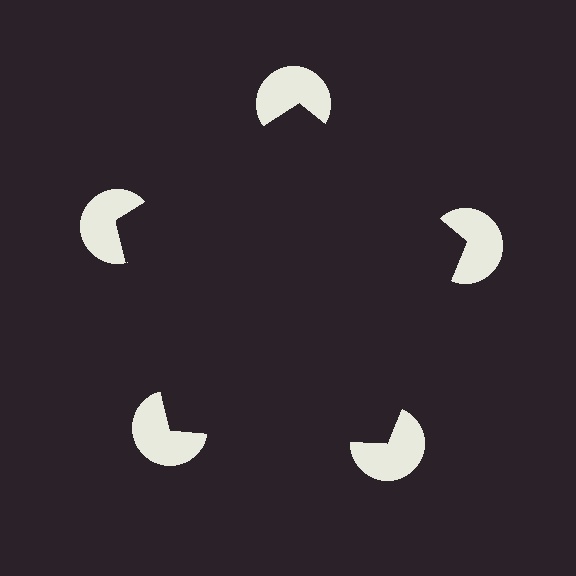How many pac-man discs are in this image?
There are 5 — one at each vertex of the illusory pentagon.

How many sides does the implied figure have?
5 sides.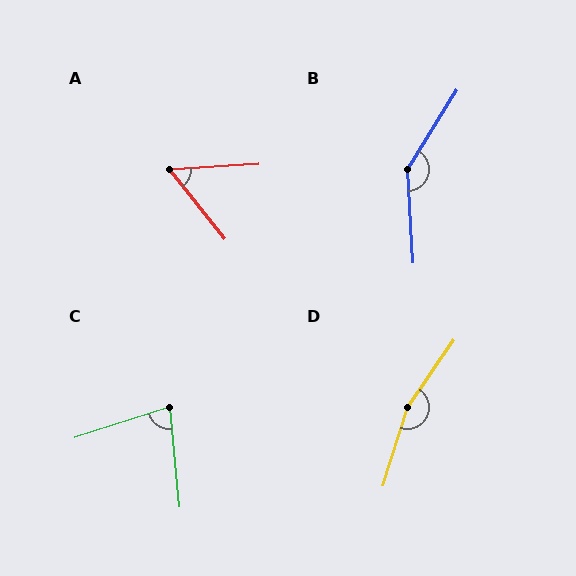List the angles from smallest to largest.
A (55°), C (78°), B (145°), D (163°).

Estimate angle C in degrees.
Approximately 78 degrees.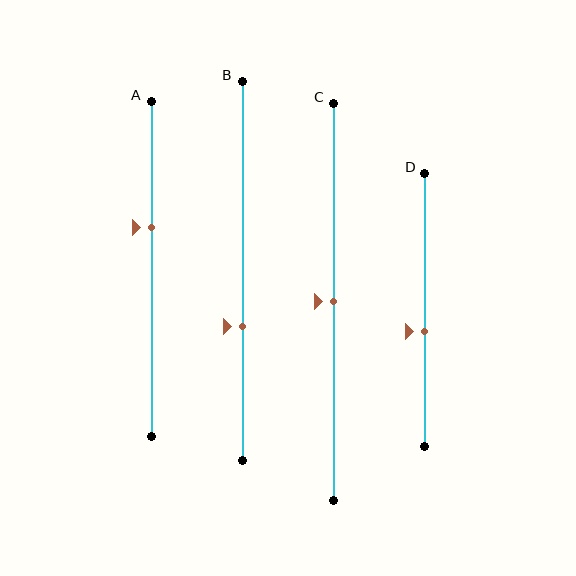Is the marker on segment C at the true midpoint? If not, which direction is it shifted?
Yes, the marker on segment C is at the true midpoint.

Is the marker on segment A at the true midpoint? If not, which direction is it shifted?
No, the marker on segment A is shifted upward by about 13% of the segment length.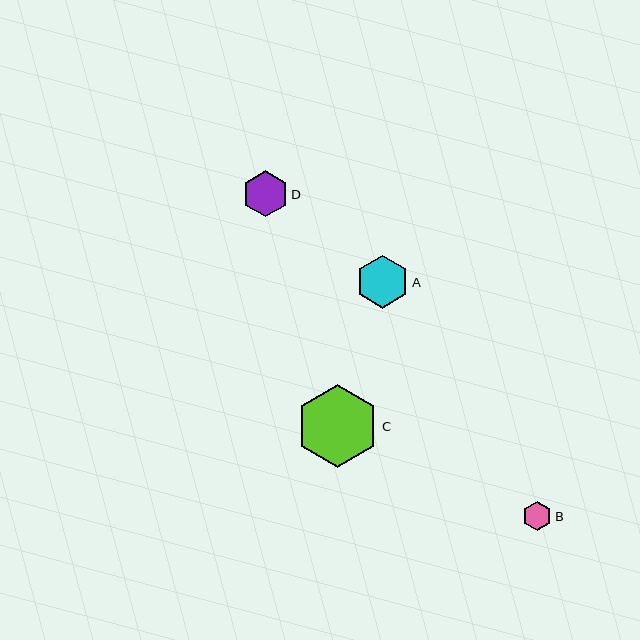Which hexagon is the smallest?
Hexagon B is the smallest with a size of approximately 29 pixels.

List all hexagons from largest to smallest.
From largest to smallest: C, A, D, B.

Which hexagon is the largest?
Hexagon C is the largest with a size of approximately 83 pixels.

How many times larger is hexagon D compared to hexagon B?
Hexagon D is approximately 1.6 times the size of hexagon B.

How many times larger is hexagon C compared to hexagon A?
Hexagon C is approximately 1.6 times the size of hexagon A.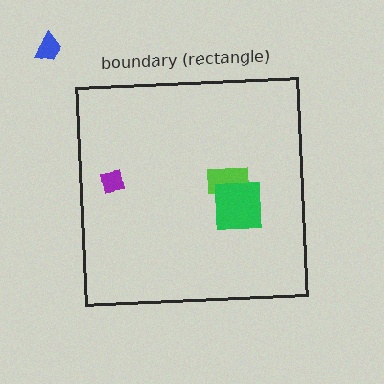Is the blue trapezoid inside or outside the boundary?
Outside.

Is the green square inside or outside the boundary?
Inside.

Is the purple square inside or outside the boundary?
Inside.